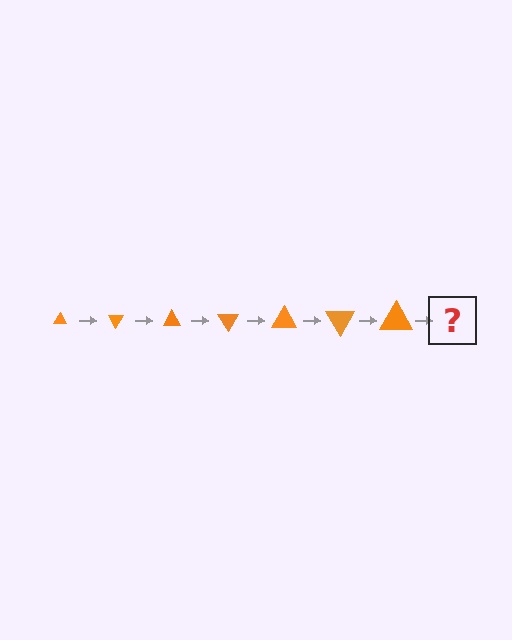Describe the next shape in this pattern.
It should be a triangle, larger than the previous one and rotated 420 degrees from the start.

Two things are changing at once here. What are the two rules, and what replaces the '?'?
The two rules are that the triangle grows larger each step and it rotates 60 degrees each step. The '?' should be a triangle, larger than the previous one and rotated 420 degrees from the start.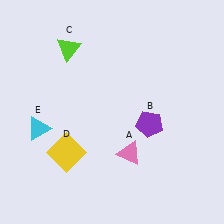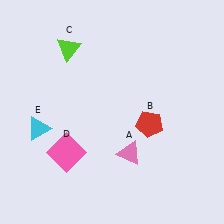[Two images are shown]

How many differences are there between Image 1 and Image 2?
There are 2 differences between the two images.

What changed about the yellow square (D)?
In Image 1, D is yellow. In Image 2, it changed to pink.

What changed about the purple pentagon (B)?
In Image 1, B is purple. In Image 2, it changed to red.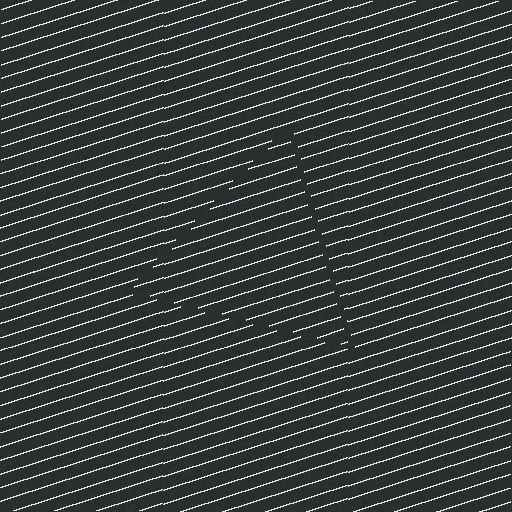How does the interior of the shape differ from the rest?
The interior of the shape contains the same grating, shifted by half a period — the contour is defined by the phase discontinuity where line-ends from the inner and outer gratings abut.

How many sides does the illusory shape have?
3 sides — the line-ends trace a triangle.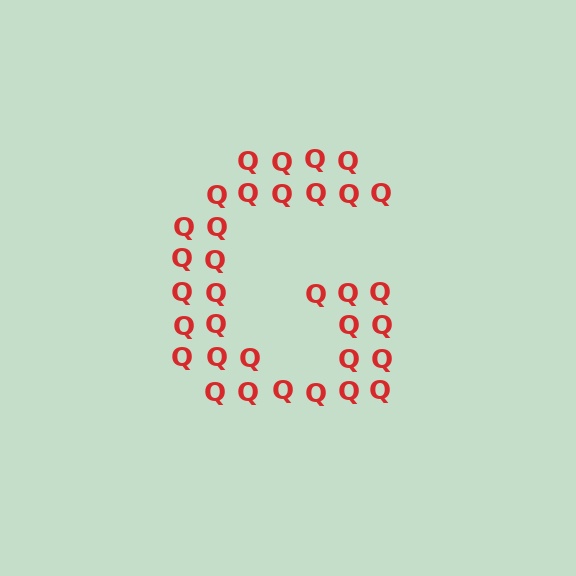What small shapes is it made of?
It is made of small letter Q's.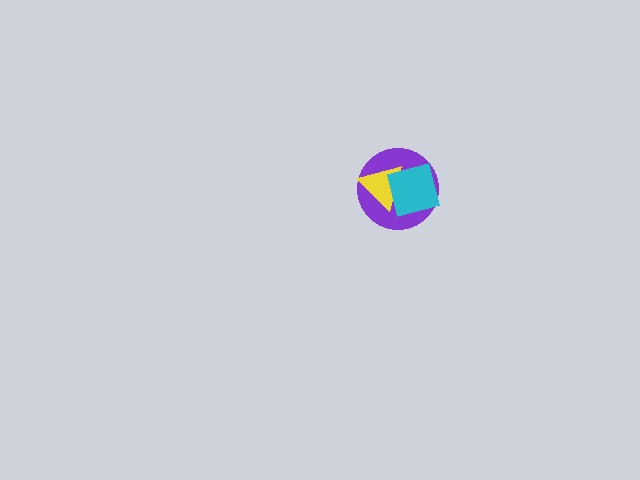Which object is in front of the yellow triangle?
The cyan square is in front of the yellow triangle.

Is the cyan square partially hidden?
No, no other shape covers it.